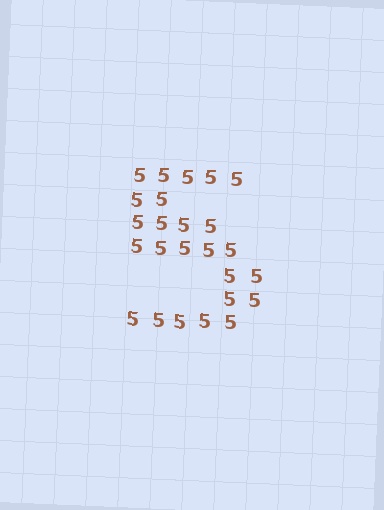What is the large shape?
The large shape is the digit 5.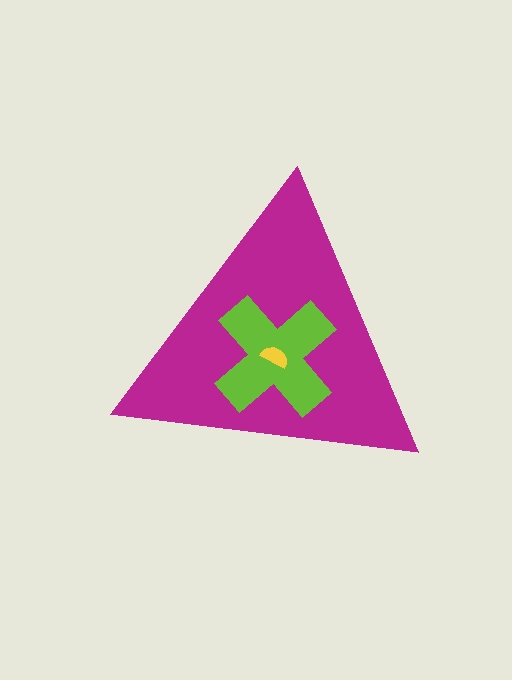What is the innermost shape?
The yellow semicircle.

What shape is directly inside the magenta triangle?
The lime cross.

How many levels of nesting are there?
3.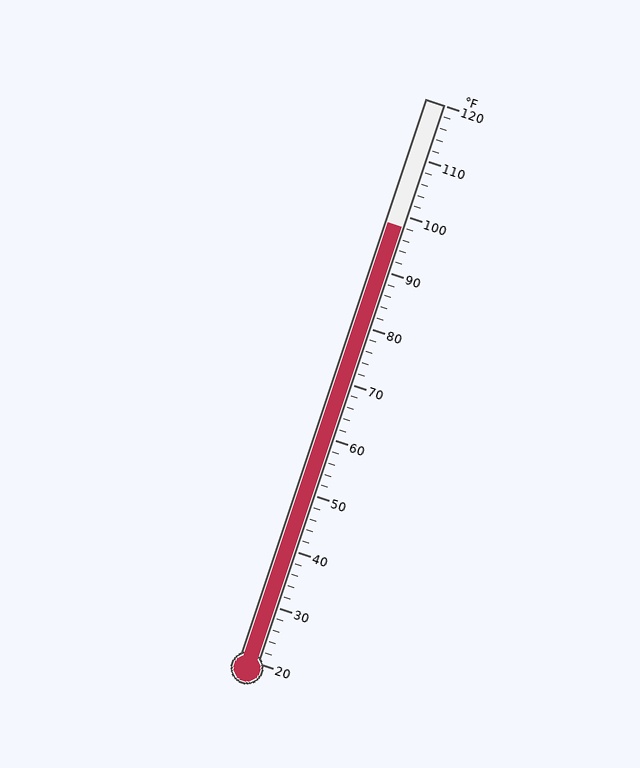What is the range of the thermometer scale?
The thermometer scale ranges from 20°F to 120°F.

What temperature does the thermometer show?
The thermometer shows approximately 98°F.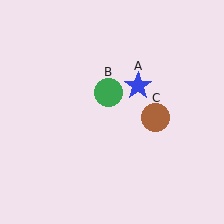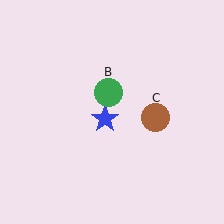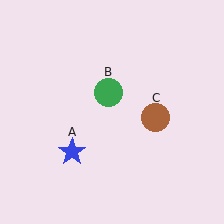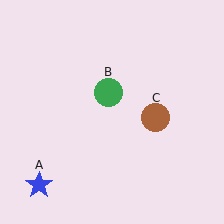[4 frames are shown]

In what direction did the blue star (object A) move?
The blue star (object A) moved down and to the left.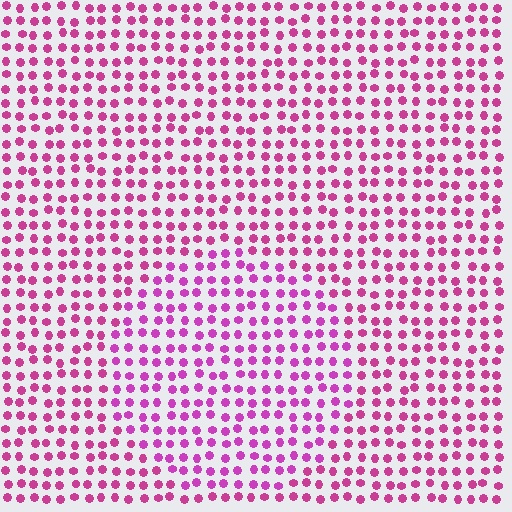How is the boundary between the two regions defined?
The boundary is defined purely by a slight shift in hue (about 17 degrees). Spacing, size, and orientation are identical on both sides.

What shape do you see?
I see a circle.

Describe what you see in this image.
The image is filled with small magenta elements in a uniform arrangement. A circle-shaped region is visible where the elements are tinted to a slightly different hue, forming a subtle color boundary.